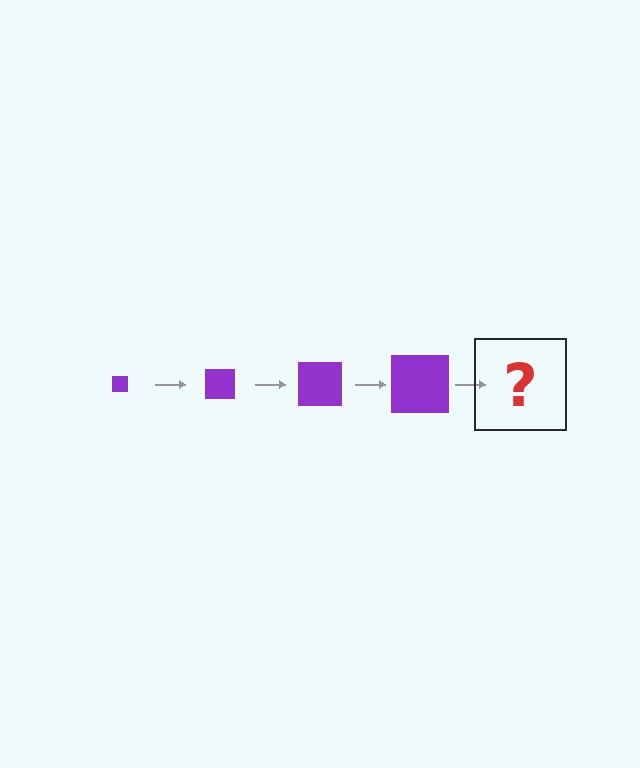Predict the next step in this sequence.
The next step is a purple square, larger than the previous one.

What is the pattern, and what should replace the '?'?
The pattern is that the square gets progressively larger each step. The '?' should be a purple square, larger than the previous one.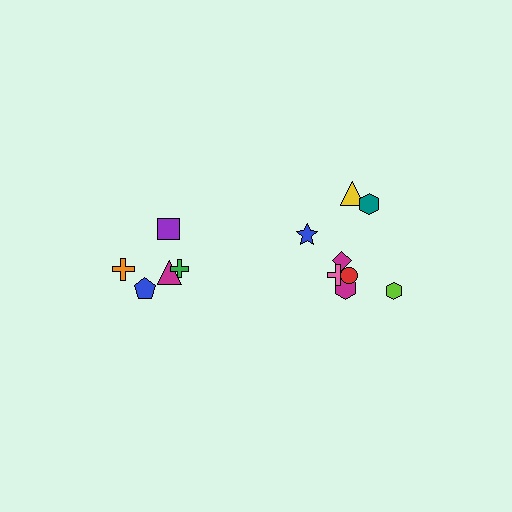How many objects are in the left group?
There are 5 objects.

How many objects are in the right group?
There are 8 objects.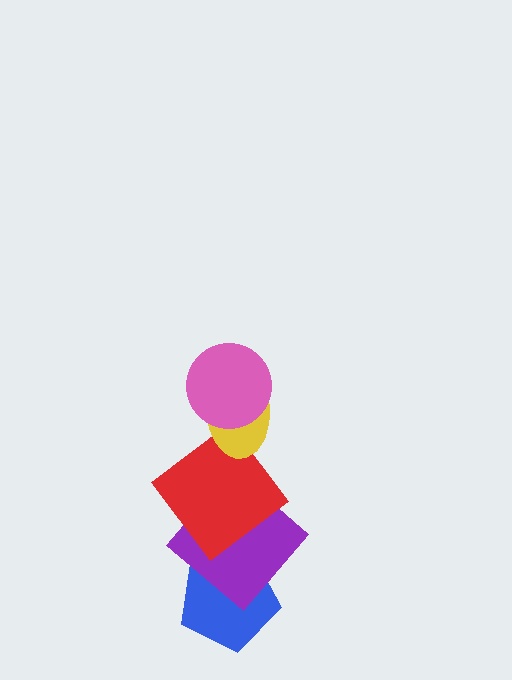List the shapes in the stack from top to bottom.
From top to bottom: the pink circle, the yellow ellipse, the red diamond, the purple diamond, the blue pentagon.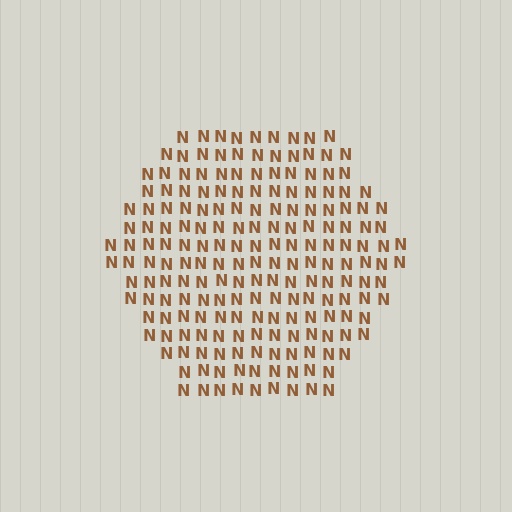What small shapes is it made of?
It is made of small letter N's.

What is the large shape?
The large shape is a hexagon.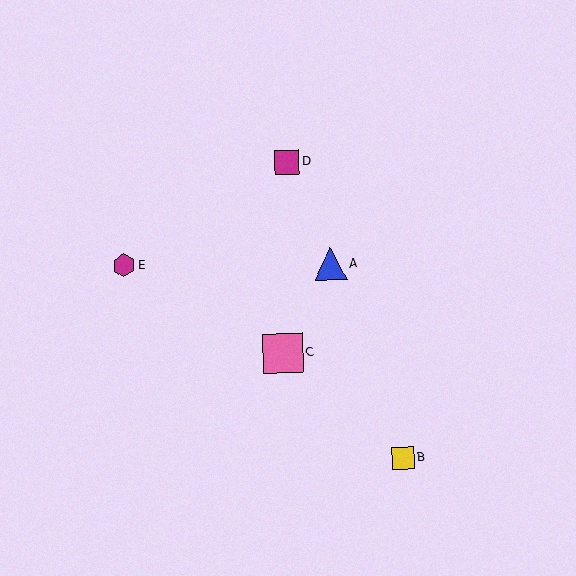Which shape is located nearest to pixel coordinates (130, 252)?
The magenta hexagon (labeled E) at (124, 265) is nearest to that location.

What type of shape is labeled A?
Shape A is a blue triangle.